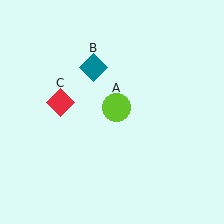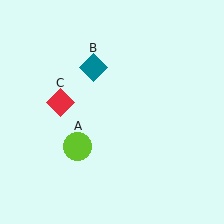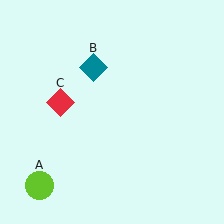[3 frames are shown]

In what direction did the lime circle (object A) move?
The lime circle (object A) moved down and to the left.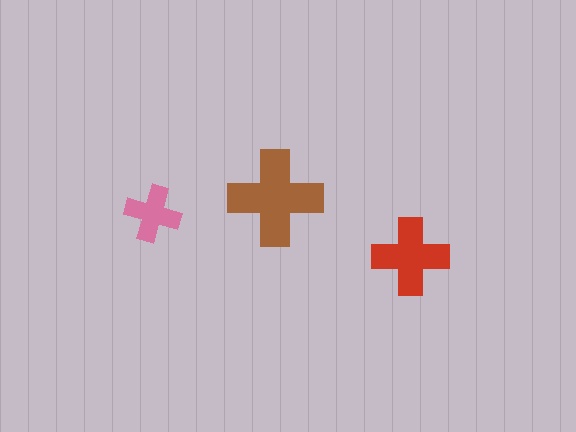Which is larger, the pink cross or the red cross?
The red one.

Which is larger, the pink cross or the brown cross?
The brown one.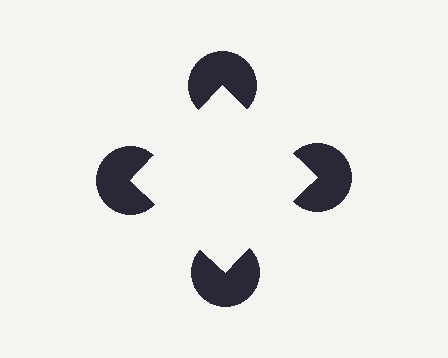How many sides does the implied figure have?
4 sides.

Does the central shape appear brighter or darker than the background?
It typically appears slightly brighter than the background, even though no actual brightness change is drawn.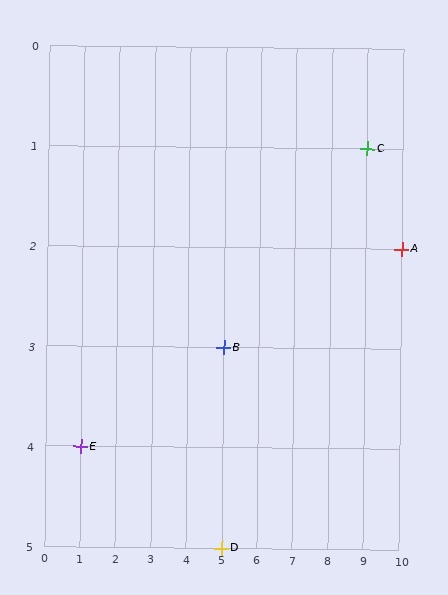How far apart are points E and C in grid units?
Points E and C are 8 columns and 3 rows apart (about 8.5 grid units diagonally).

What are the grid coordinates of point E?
Point E is at grid coordinates (1, 4).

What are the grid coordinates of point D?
Point D is at grid coordinates (5, 5).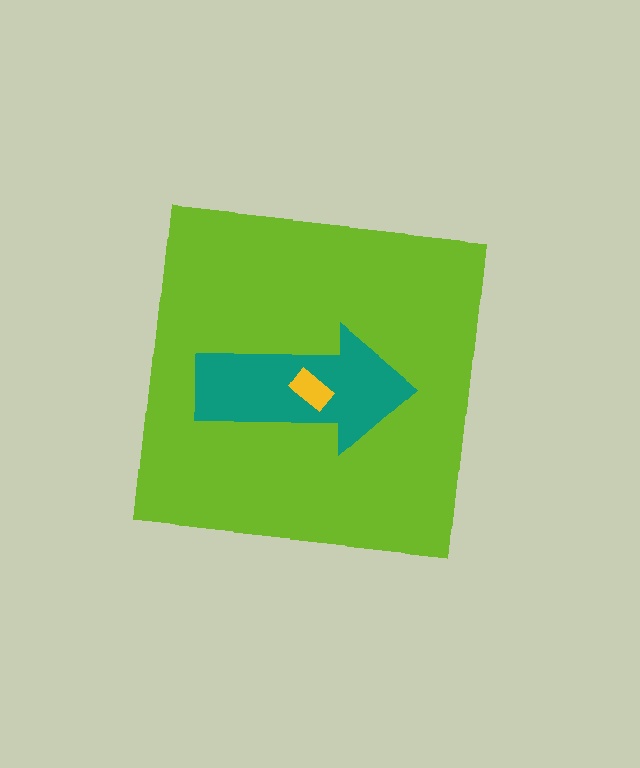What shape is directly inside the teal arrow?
The yellow rectangle.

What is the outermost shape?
The lime square.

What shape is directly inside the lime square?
The teal arrow.